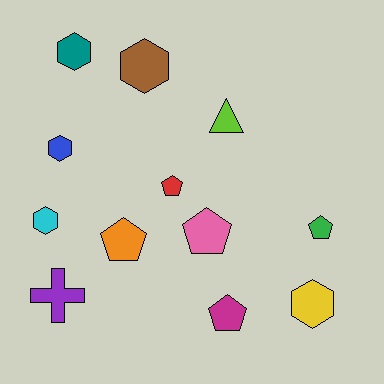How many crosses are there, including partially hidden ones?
There is 1 cross.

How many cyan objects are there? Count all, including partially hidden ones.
There is 1 cyan object.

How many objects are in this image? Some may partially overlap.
There are 12 objects.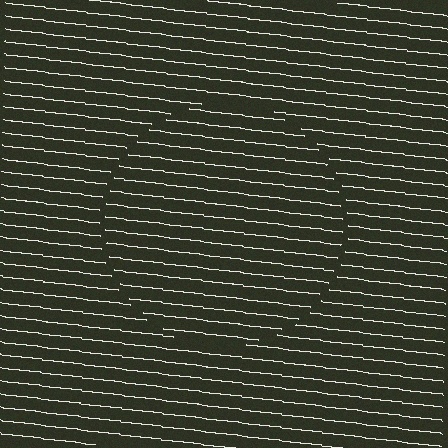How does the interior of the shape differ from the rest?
The interior of the shape contains the same grating, shifted by half a period — the contour is defined by the phase discontinuity where line-ends from the inner and outer gratings abut.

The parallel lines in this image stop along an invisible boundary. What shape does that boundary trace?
An illusory circle. The interior of the shape contains the same grating, shifted by half a period — the contour is defined by the phase discontinuity where line-ends from the inner and outer gratings abut.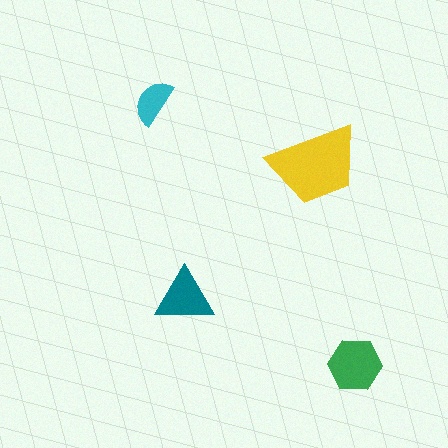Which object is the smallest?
The cyan semicircle.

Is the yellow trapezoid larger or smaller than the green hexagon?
Larger.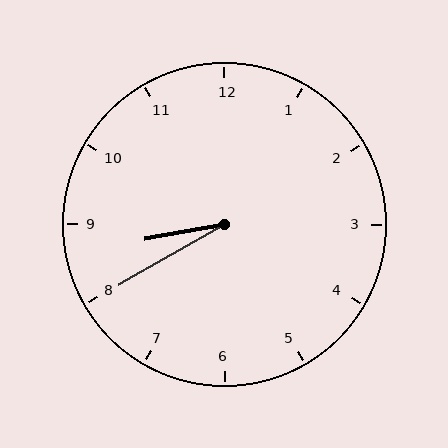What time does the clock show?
8:40.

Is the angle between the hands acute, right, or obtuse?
It is acute.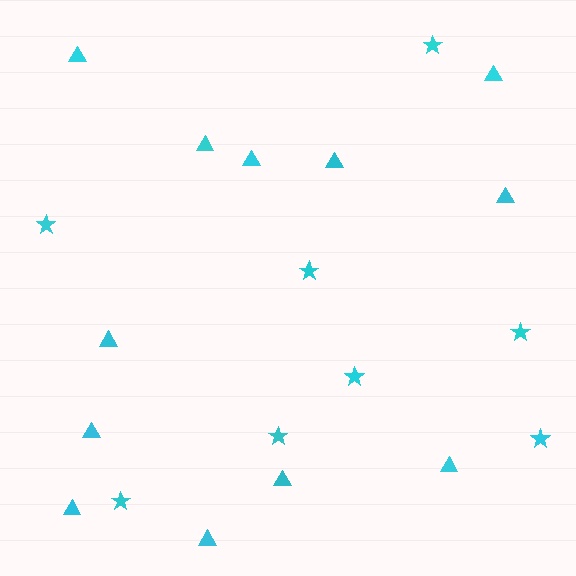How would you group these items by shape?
There are 2 groups: one group of stars (8) and one group of triangles (12).